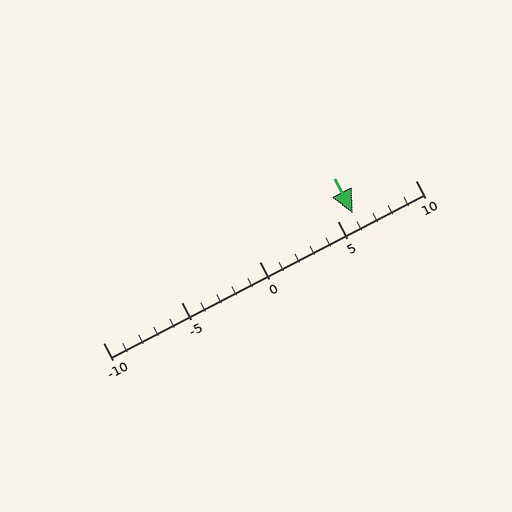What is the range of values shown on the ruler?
The ruler shows values from -10 to 10.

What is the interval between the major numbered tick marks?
The major tick marks are spaced 5 units apart.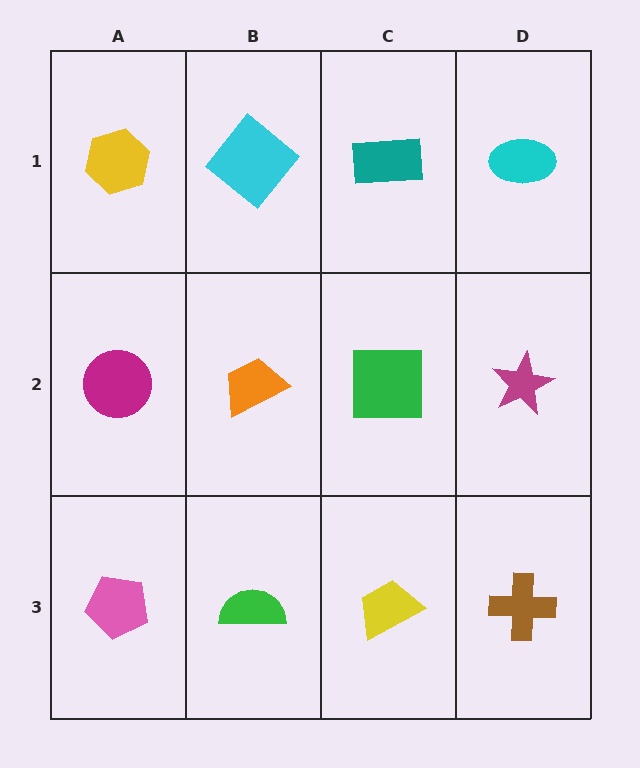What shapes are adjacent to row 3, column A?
A magenta circle (row 2, column A), a green semicircle (row 3, column B).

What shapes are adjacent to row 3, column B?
An orange trapezoid (row 2, column B), a pink pentagon (row 3, column A), a yellow trapezoid (row 3, column C).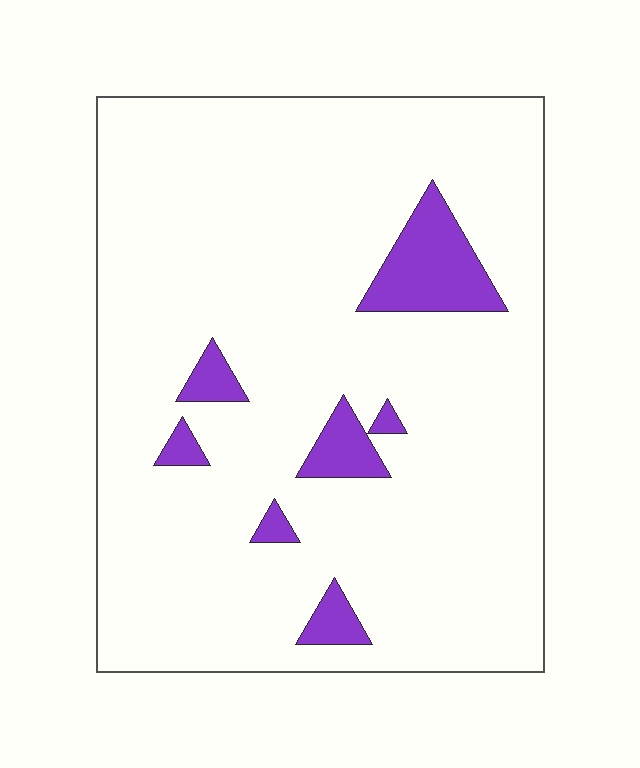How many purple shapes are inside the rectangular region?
7.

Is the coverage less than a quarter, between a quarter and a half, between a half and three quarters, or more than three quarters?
Less than a quarter.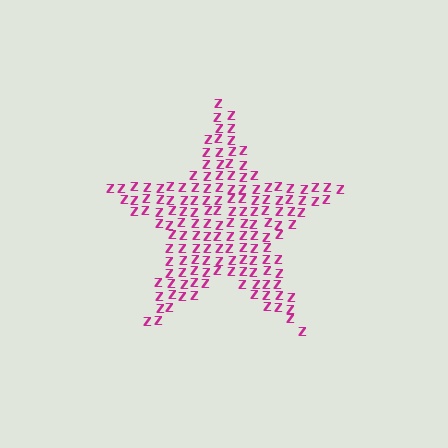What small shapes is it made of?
It is made of small letter Z's.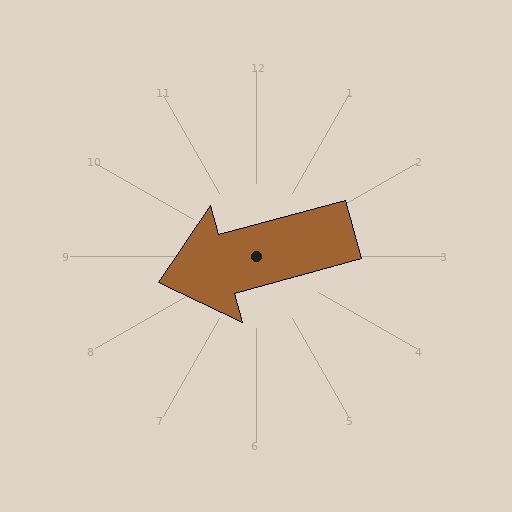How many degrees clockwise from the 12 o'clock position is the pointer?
Approximately 255 degrees.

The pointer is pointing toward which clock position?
Roughly 8 o'clock.